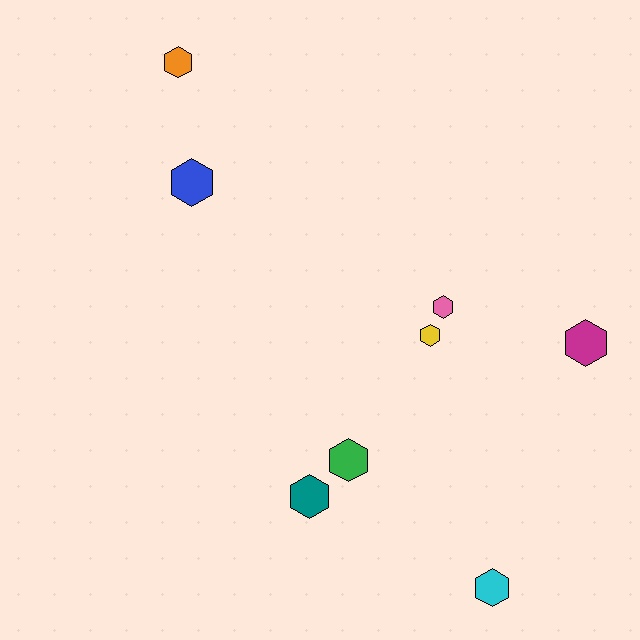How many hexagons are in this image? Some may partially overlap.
There are 8 hexagons.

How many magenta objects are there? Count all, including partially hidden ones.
There is 1 magenta object.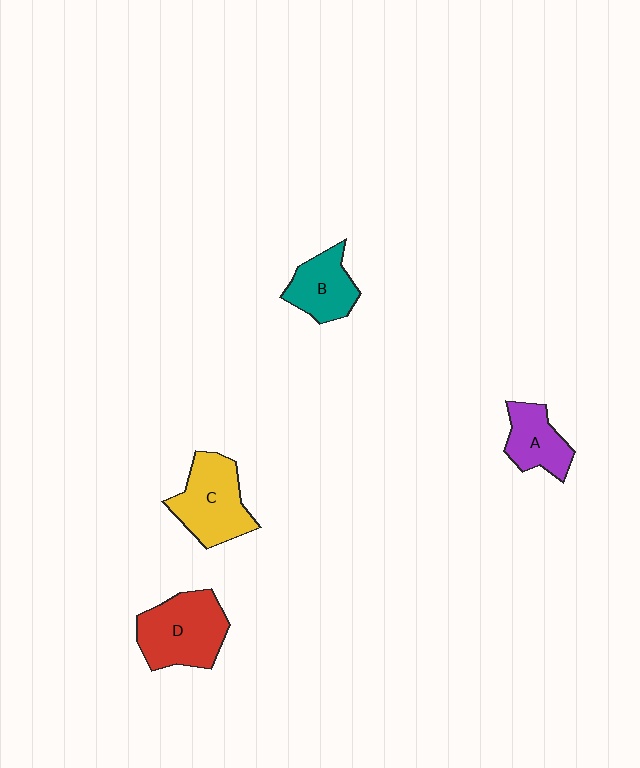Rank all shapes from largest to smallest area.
From largest to smallest: D (red), C (yellow), B (teal), A (purple).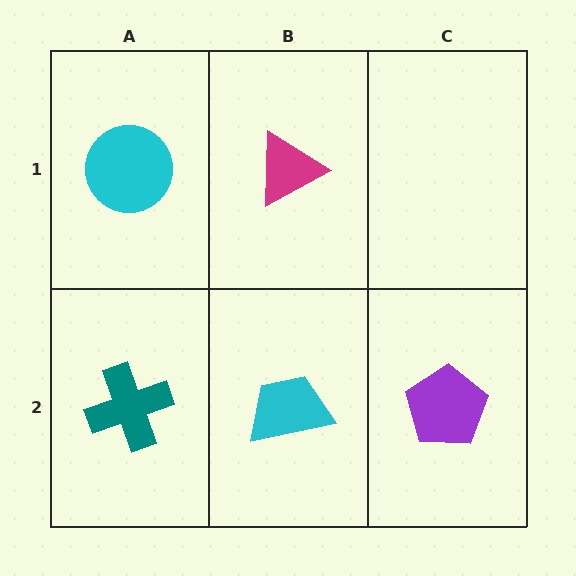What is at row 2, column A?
A teal cross.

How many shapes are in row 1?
2 shapes.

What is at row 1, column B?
A magenta triangle.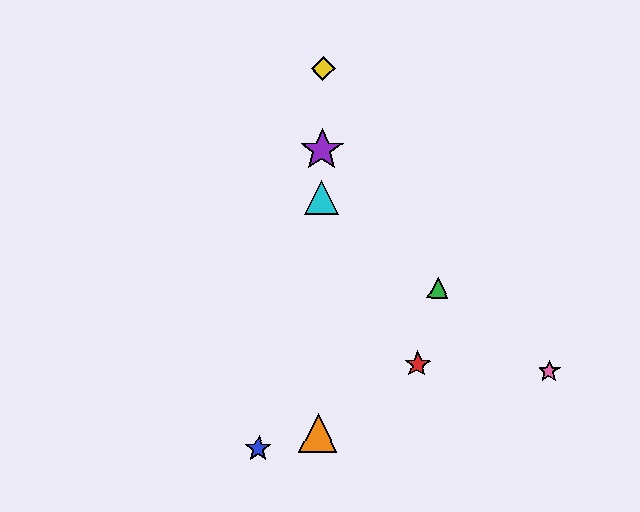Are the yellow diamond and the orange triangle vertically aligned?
Yes, both are at x≈323.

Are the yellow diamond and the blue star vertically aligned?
No, the yellow diamond is at x≈323 and the blue star is at x≈258.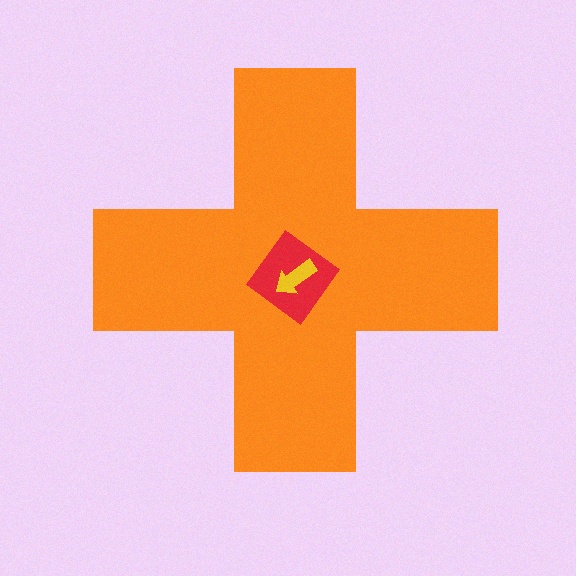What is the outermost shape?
The orange cross.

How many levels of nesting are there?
3.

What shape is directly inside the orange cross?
The red diamond.